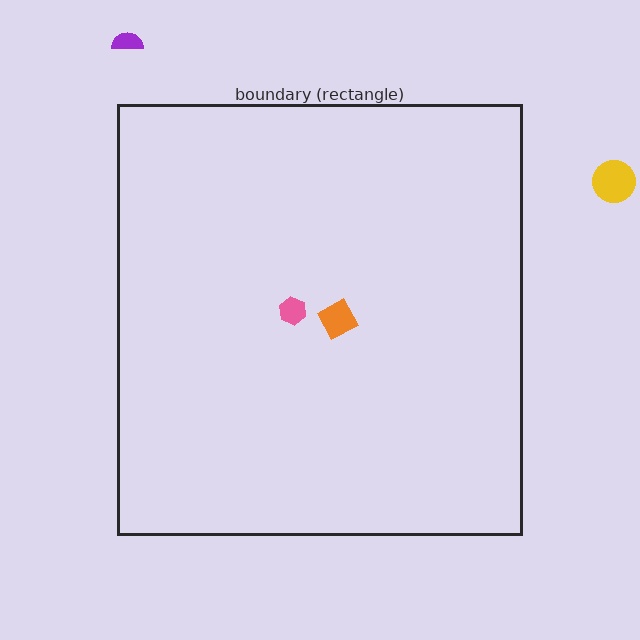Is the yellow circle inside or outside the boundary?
Outside.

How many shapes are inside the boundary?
2 inside, 2 outside.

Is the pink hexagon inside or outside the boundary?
Inside.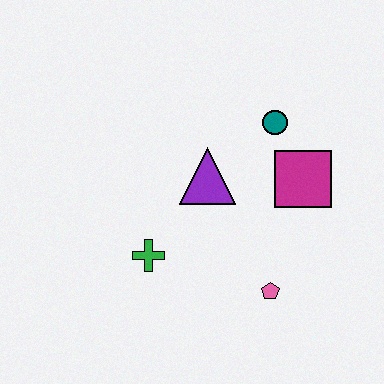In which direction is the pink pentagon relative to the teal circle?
The pink pentagon is below the teal circle.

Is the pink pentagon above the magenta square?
No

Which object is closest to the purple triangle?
The teal circle is closest to the purple triangle.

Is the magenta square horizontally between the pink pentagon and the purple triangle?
No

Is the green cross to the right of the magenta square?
No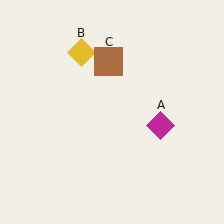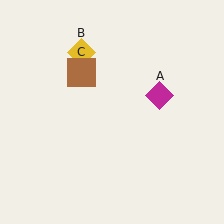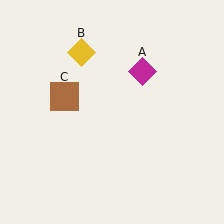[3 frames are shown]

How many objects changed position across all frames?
2 objects changed position: magenta diamond (object A), brown square (object C).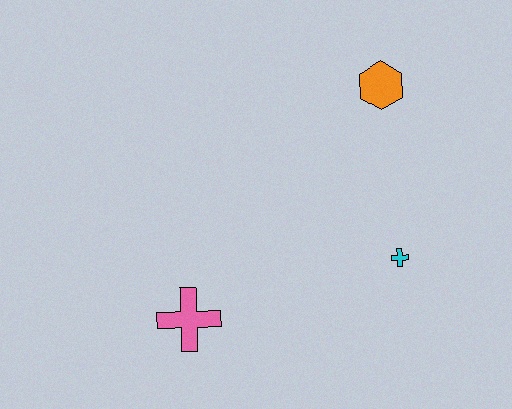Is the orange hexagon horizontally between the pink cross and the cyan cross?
Yes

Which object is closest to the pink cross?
The cyan cross is closest to the pink cross.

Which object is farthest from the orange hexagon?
The pink cross is farthest from the orange hexagon.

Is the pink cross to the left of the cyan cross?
Yes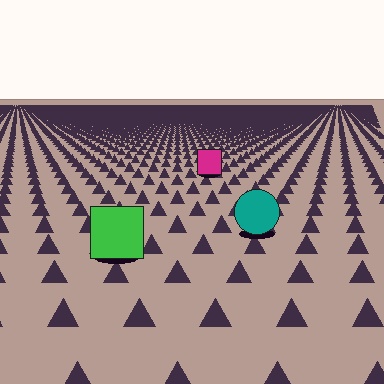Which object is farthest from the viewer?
The magenta square is farthest from the viewer. It appears smaller and the ground texture around it is denser.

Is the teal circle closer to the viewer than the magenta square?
Yes. The teal circle is closer — you can tell from the texture gradient: the ground texture is coarser near it.